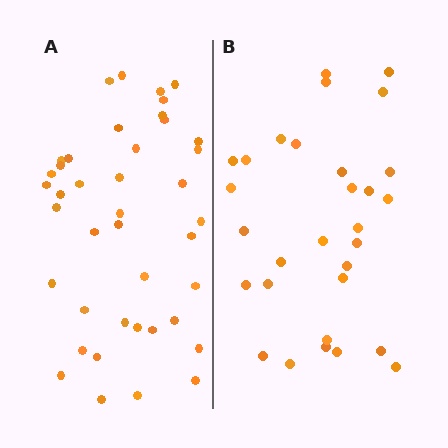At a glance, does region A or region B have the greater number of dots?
Region A (the left region) has more dots.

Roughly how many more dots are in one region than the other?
Region A has roughly 12 or so more dots than region B.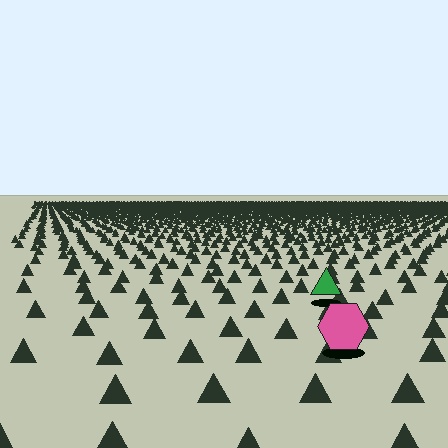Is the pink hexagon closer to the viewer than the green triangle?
Yes. The pink hexagon is closer — you can tell from the texture gradient: the ground texture is coarser near it.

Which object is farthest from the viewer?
The green triangle is farthest from the viewer. It appears smaller and the ground texture around it is denser.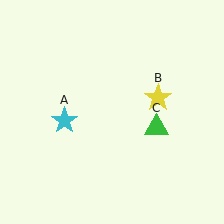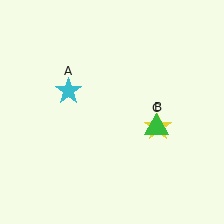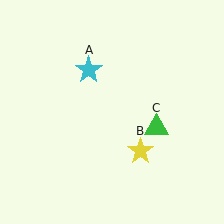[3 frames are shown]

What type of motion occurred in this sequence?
The cyan star (object A), yellow star (object B) rotated clockwise around the center of the scene.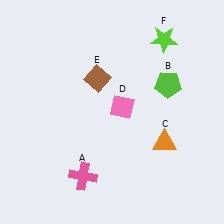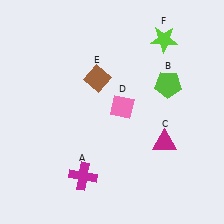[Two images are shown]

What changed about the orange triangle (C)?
In Image 1, C is orange. In Image 2, it changed to magenta.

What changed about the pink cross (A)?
In Image 1, A is pink. In Image 2, it changed to magenta.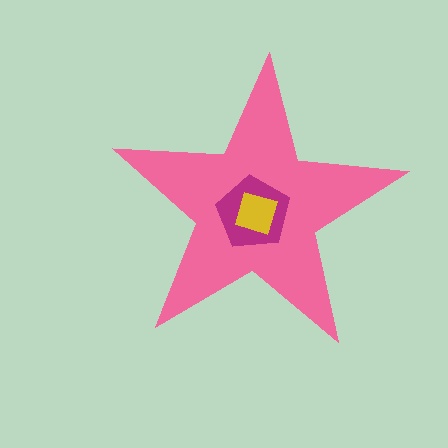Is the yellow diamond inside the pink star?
Yes.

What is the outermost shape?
The pink star.